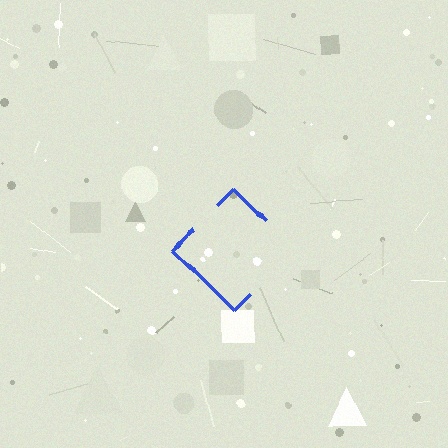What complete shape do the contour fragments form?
The contour fragments form a diamond.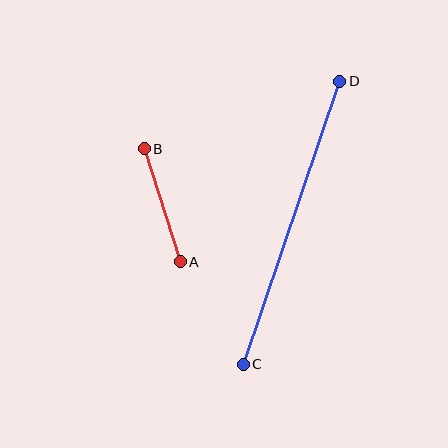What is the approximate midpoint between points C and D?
The midpoint is at approximately (291, 223) pixels.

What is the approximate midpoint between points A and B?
The midpoint is at approximately (162, 205) pixels.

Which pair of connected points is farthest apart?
Points C and D are farthest apart.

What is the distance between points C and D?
The distance is approximately 299 pixels.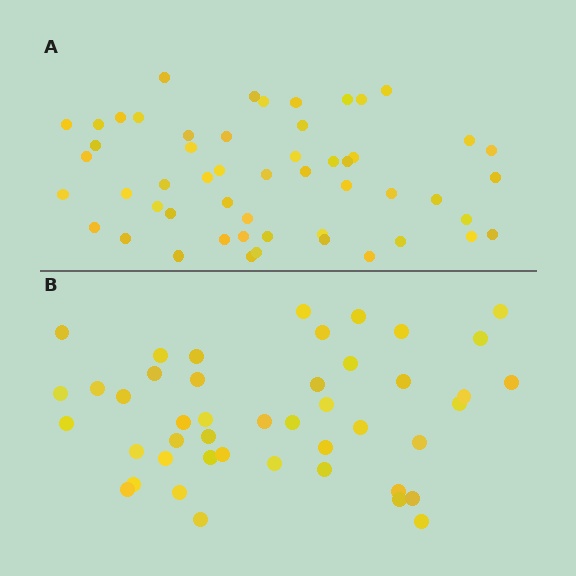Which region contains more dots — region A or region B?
Region A (the top region) has more dots.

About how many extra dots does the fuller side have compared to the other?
Region A has roughly 8 or so more dots than region B.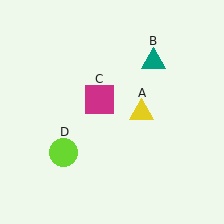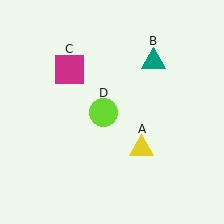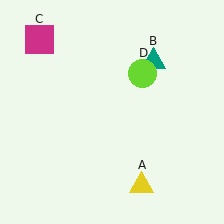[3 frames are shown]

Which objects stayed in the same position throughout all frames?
Teal triangle (object B) remained stationary.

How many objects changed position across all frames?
3 objects changed position: yellow triangle (object A), magenta square (object C), lime circle (object D).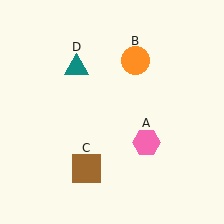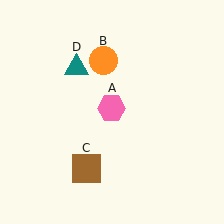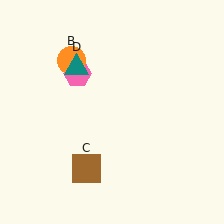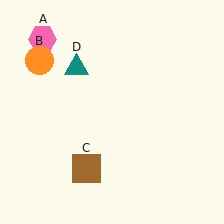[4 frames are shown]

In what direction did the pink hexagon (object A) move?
The pink hexagon (object A) moved up and to the left.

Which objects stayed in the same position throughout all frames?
Brown square (object C) and teal triangle (object D) remained stationary.